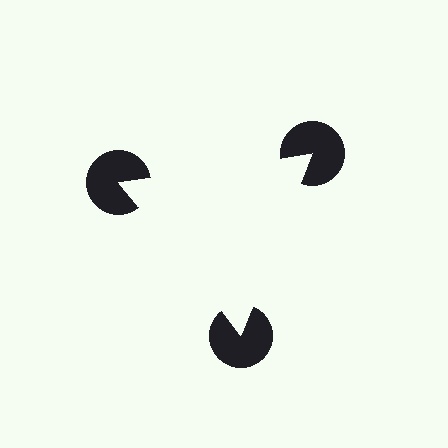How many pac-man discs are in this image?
There are 3 — one at each vertex of the illusory triangle.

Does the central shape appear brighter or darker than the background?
It typically appears slightly brighter than the background, even though no actual brightness change is drawn.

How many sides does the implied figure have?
3 sides.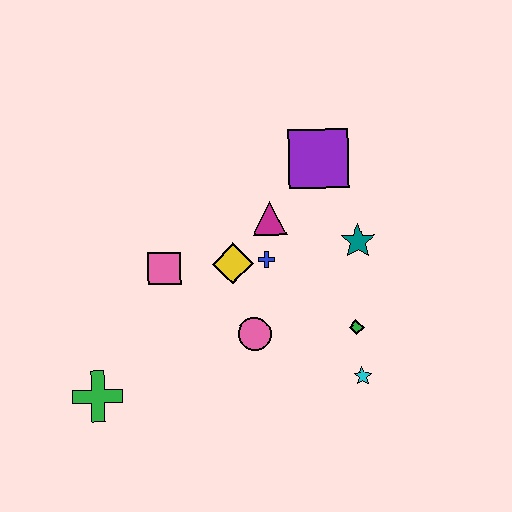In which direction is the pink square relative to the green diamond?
The pink square is to the left of the green diamond.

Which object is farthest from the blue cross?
The green cross is farthest from the blue cross.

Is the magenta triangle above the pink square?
Yes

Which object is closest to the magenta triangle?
The blue cross is closest to the magenta triangle.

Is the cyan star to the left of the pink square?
No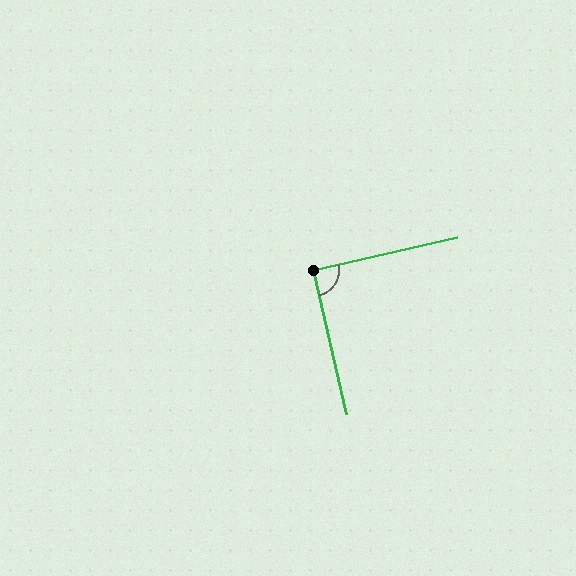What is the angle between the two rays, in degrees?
Approximately 90 degrees.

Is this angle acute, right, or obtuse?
It is approximately a right angle.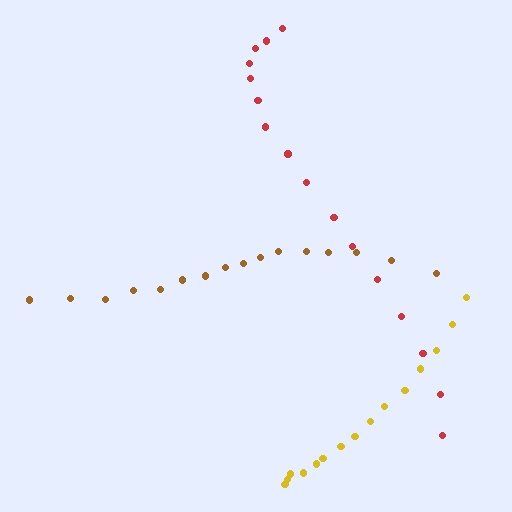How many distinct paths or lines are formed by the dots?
There are 3 distinct paths.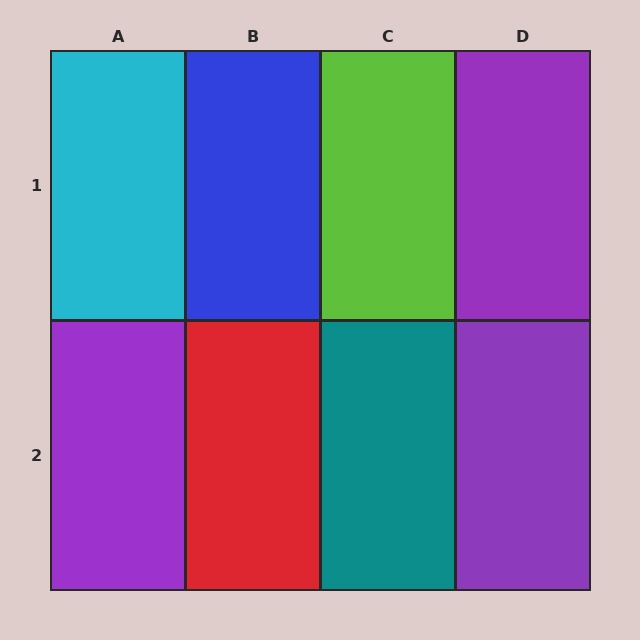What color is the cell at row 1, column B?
Blue.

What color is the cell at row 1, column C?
Lime.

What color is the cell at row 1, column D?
Purple.